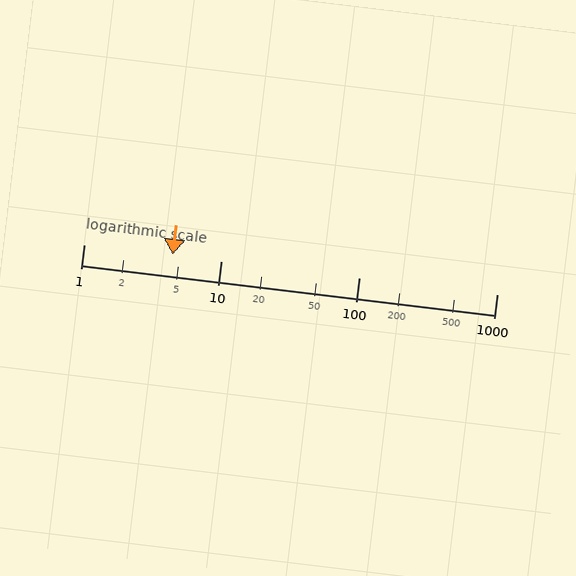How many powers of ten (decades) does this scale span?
The scale spans 3 decades, from 1 to 1000.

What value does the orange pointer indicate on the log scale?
The pointer indicates approximately 4.4.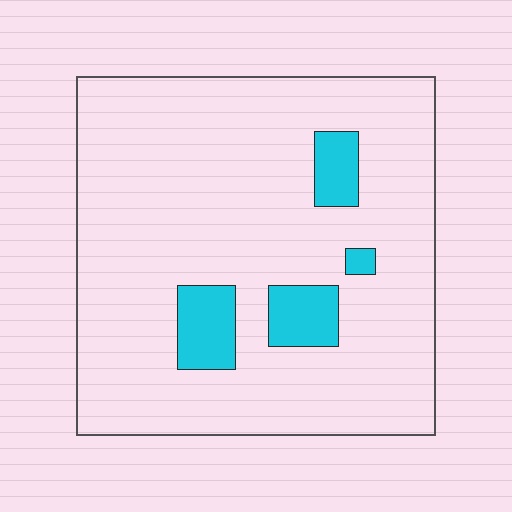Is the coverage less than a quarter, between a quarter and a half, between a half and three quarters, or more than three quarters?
Less than a quarter.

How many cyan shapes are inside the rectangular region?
4.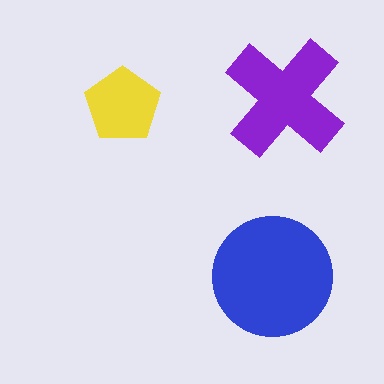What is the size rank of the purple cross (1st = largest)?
2nd.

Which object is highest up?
The purple cross is topmost.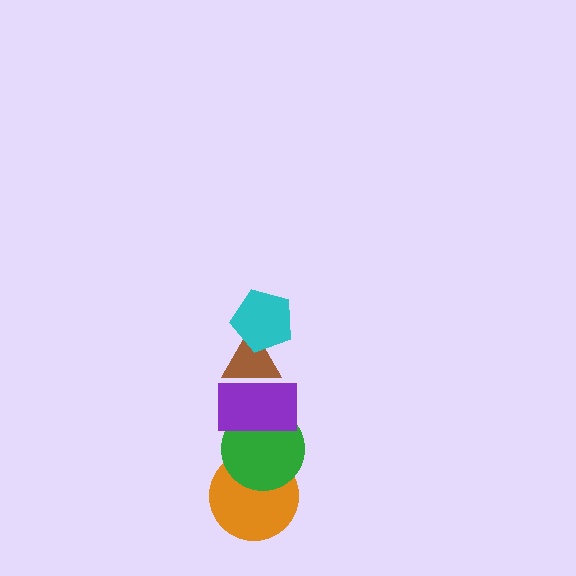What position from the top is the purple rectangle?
The purple rectangle is 3rd from the top.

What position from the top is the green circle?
The green circle is 4th from the top.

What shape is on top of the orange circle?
The green circle is on top of the orange circle.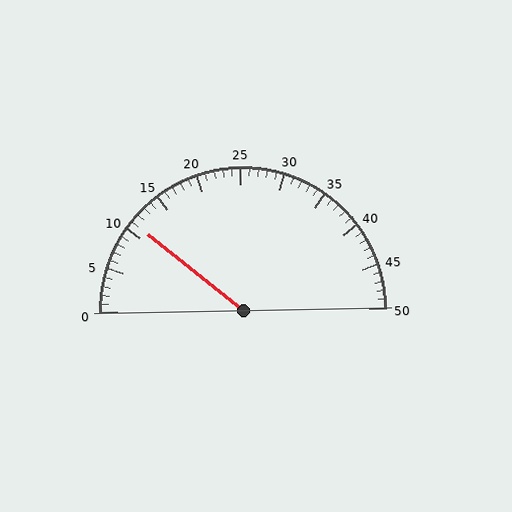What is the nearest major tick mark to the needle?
The nearest major tick mark is 10.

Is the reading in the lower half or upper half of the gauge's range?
The reading is in the lower half of the range (0 to 50).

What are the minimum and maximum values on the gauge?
The gauge ranges from 0 to 50.